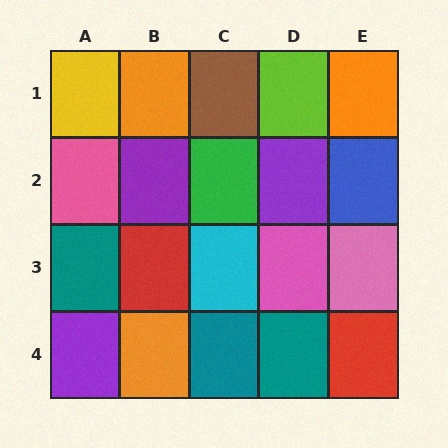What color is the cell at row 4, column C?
Teal.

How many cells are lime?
1 cell is lime.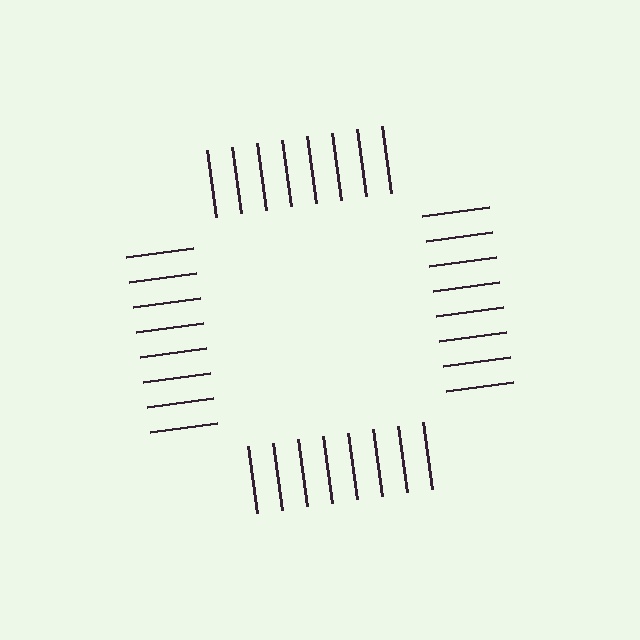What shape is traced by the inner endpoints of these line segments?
An illusory square — the line segments terminate on its edges but no continuous stroke is drawn.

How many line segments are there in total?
32 — 8 along each of the 4 edges.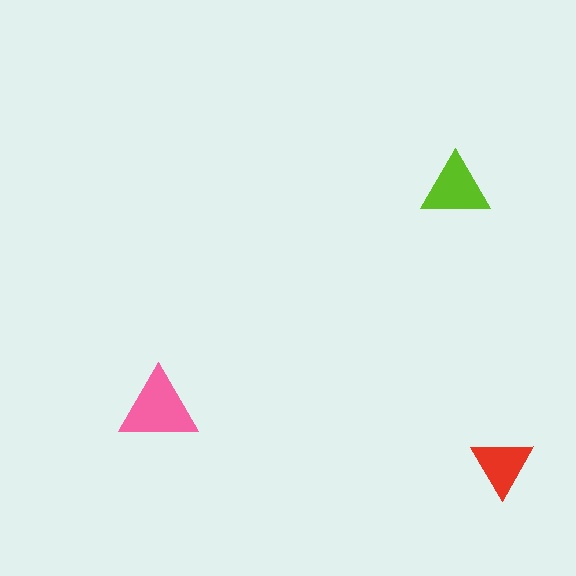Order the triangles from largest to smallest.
the pink one, the lime one, the red one.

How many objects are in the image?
There are 3 objects in the image.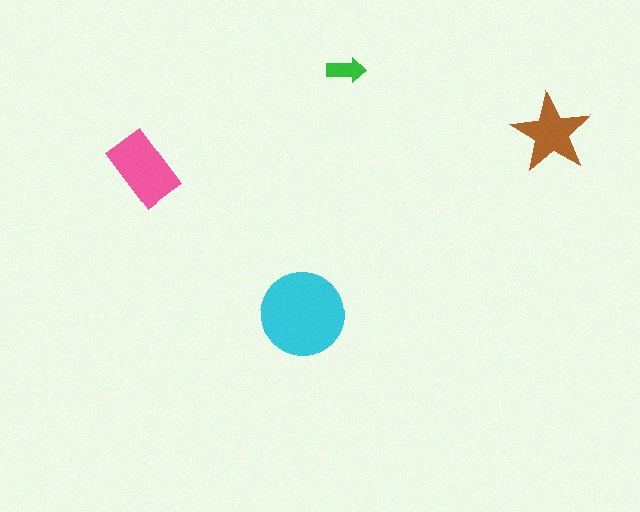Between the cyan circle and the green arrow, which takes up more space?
The cyan circle.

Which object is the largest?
The cyan circle.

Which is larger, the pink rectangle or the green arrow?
The pink rectangle.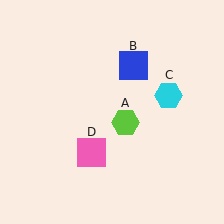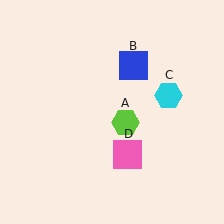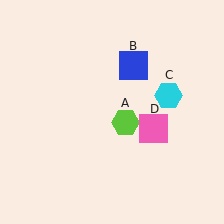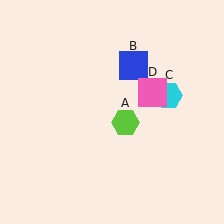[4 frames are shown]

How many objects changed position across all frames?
1 object changed position: pink square (object D).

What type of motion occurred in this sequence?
The pink square (object D) rotated counterclockwise around the center of the scene.